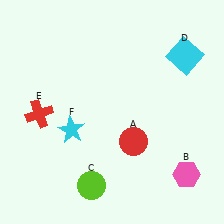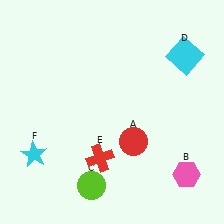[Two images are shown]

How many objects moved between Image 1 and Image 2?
2 objects moved between the two images.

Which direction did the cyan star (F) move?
The cyan star (F) moved left.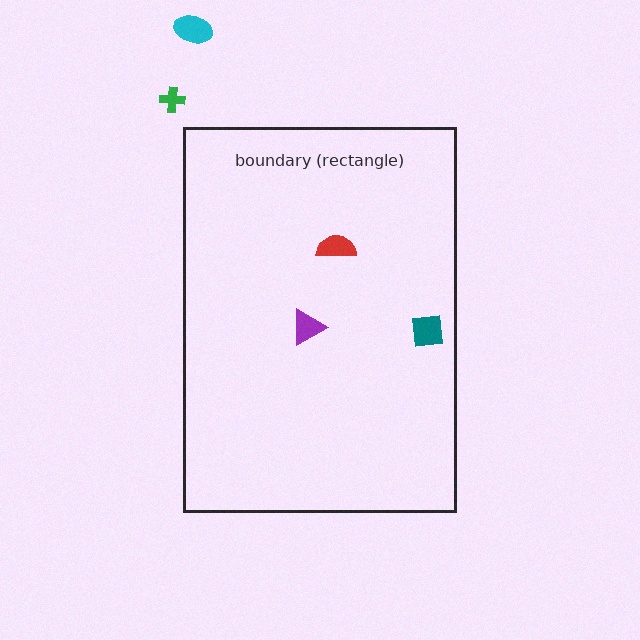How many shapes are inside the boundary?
3 inside, 2 outside.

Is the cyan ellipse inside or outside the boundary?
Outside.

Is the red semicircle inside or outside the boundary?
Inside.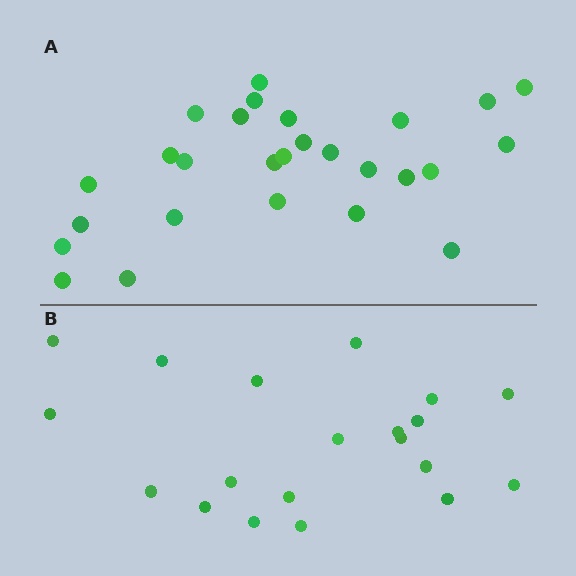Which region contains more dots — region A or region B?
Region A (the top region) has more dots.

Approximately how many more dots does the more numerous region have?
Region A has roughly 8 or so more dots than region B.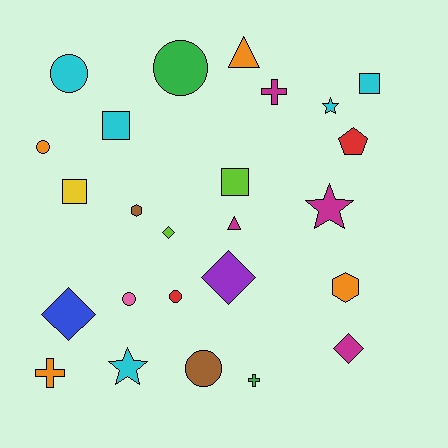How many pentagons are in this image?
There is 1 pentagon.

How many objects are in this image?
There are 25 objects.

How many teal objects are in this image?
There are no teal objects.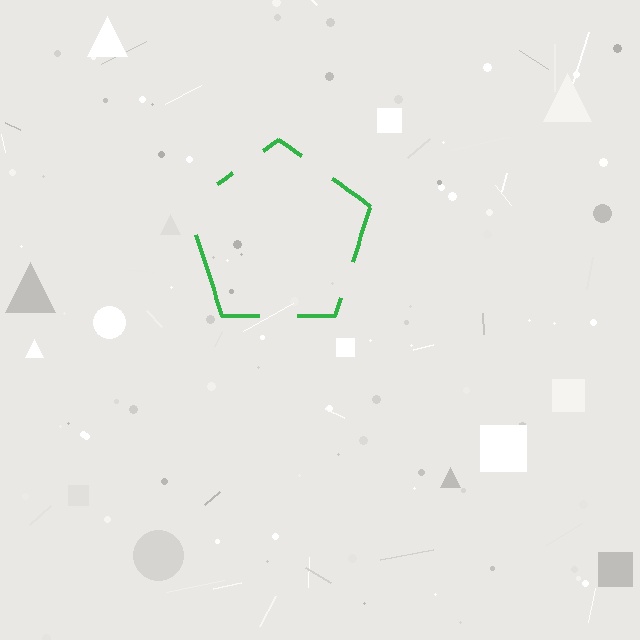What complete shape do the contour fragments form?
The contour fragments form a pentagon.